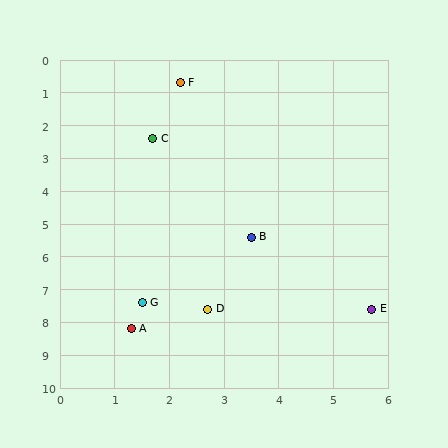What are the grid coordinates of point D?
Point D is at approximately (2.7, 7.6).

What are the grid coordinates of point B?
Point B is at approximately (3.5, 5.4).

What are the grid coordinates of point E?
Point E is at approximately (5.7, 7.6).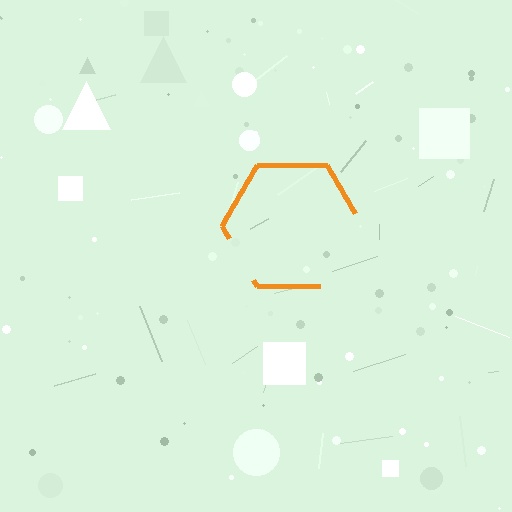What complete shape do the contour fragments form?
The contour fragments form a hexagon.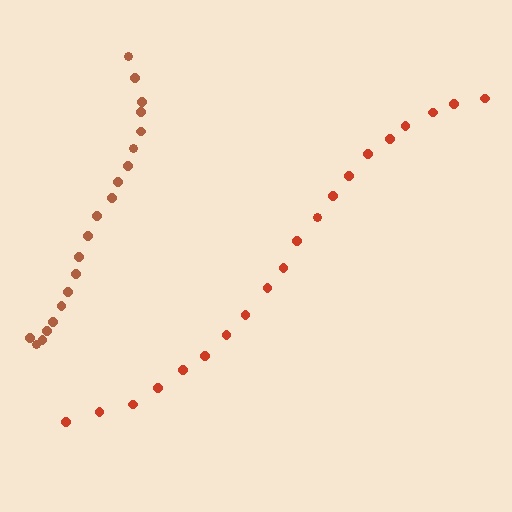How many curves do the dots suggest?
There are 2 distinct paths.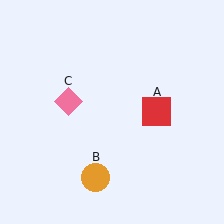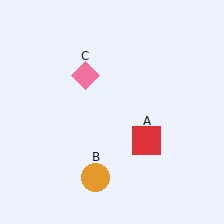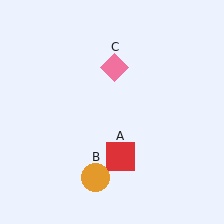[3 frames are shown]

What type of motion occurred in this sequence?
The red square (object A), pink diamond (object C) rotated clockwise around the center of the scene.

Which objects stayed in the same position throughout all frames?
Orange circle (object B) remained stationary.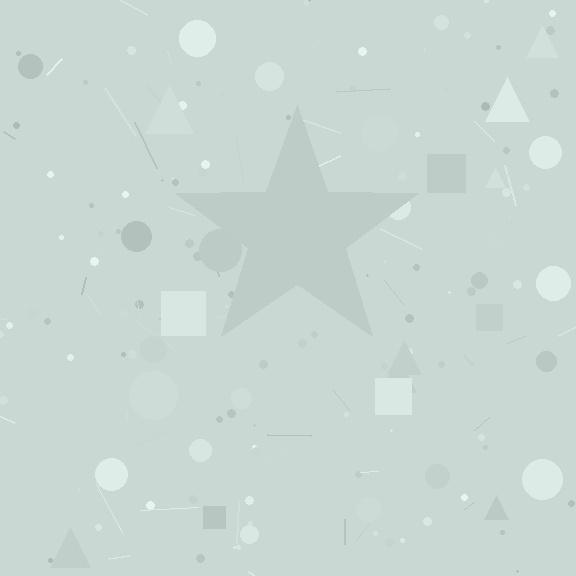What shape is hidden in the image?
A star is hidden in the image.